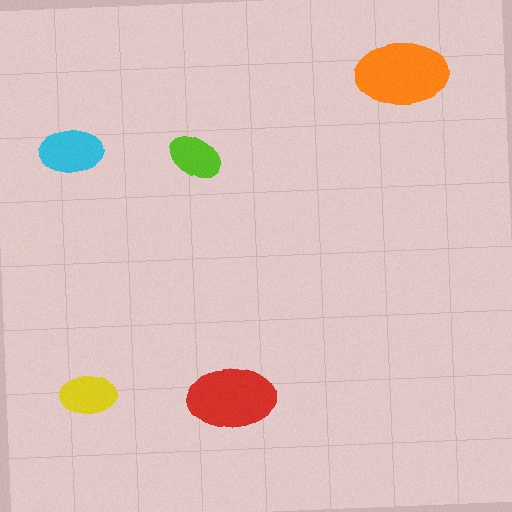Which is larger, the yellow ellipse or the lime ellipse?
The yellow one.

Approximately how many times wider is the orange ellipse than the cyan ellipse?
About 1.5 times wider.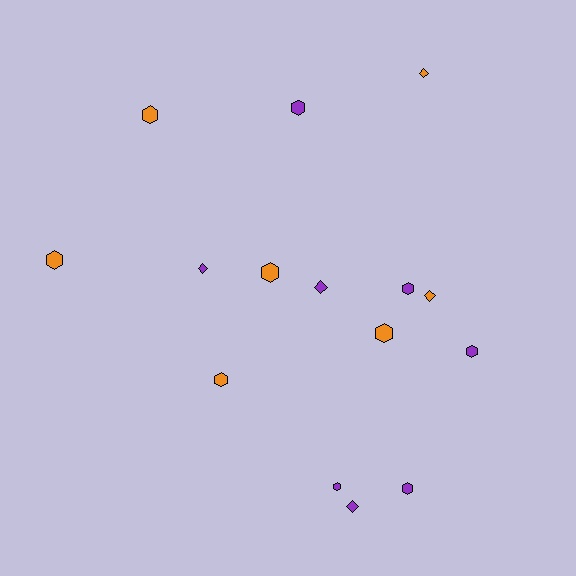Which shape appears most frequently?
Hexagon, with 10 objects.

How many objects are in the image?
There are 15 objects.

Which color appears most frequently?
Purple, with 8 objects.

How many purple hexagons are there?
There are 5 purple hexagons.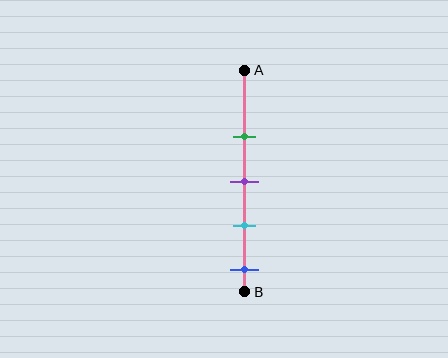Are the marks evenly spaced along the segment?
Yes, the marks are approximately evenly spaced.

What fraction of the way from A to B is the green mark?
The green mark is approximately 30% (0.3) of the way from A to B.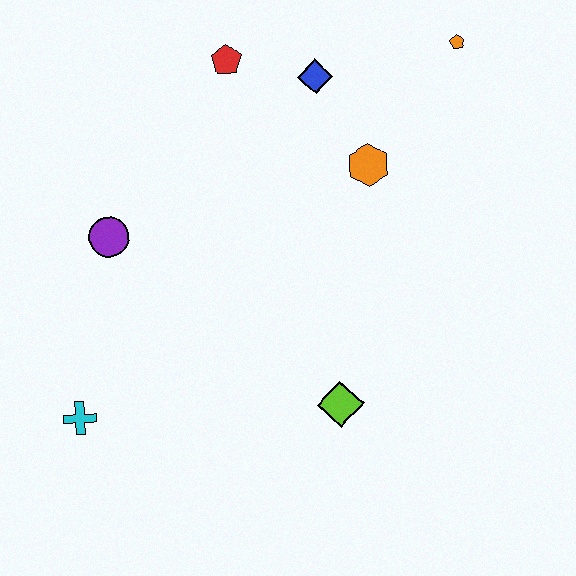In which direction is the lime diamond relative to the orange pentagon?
The lime diamond is below the orange pentagon.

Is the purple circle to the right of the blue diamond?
No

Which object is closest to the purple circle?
The cyan cross is closest to the purple circle.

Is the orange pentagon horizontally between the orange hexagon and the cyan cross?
No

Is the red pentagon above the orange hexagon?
Yes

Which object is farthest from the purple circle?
The orange pentagon is farthest from the purple circle.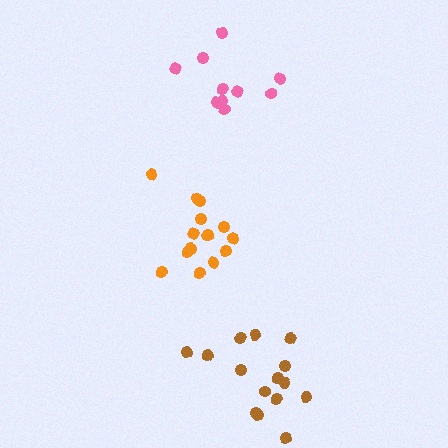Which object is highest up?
The pink cluster is topmost.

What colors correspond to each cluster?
The clusters are colored: pink, brown, orange.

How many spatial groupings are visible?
There are 3 spatial groupings.